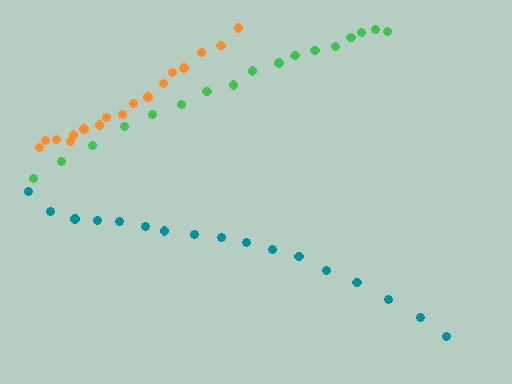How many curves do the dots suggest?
There are 3 distinct paths.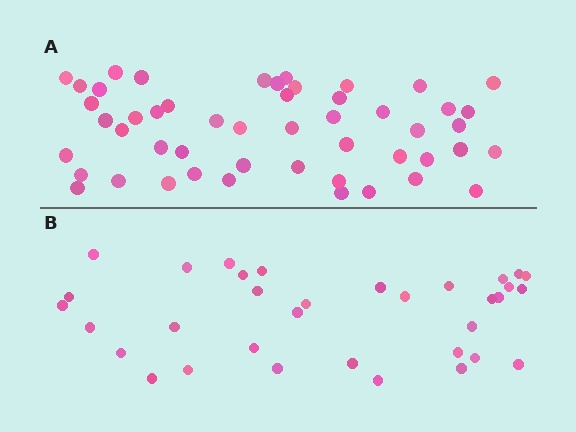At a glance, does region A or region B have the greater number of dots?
Region A (the top region) has more dots.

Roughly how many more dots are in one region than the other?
Region A has approximately 15 more dots than region B.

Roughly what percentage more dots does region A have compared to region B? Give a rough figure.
About 45% more.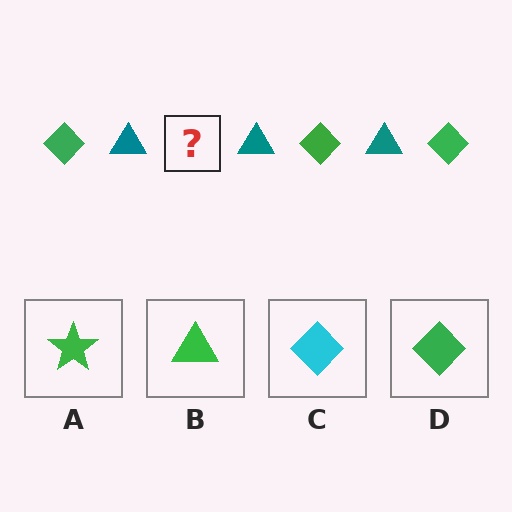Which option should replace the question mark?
Option D.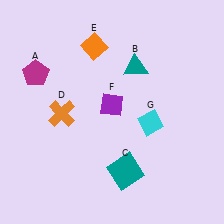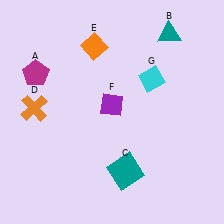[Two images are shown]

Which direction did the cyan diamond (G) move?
The cyan diamond (G) moved up.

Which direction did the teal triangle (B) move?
The teal triangle (B) moved right.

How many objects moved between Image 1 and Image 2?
3 objects moved between the two images.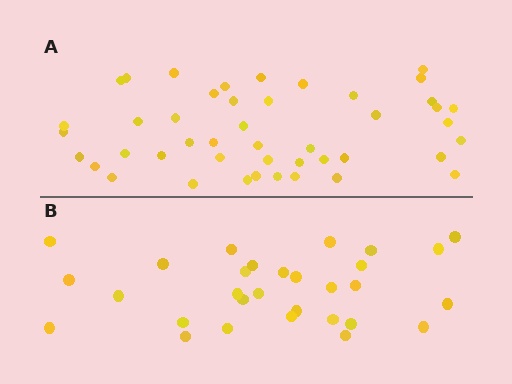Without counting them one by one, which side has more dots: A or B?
Region A (the top region) has more dots.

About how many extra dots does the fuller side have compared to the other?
Region A has approximately 15 more dots than region B.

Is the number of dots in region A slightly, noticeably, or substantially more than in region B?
Region A has substantially more. The ratio is roughly 1.5 to 1.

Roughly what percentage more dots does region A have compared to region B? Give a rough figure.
About 50% more.